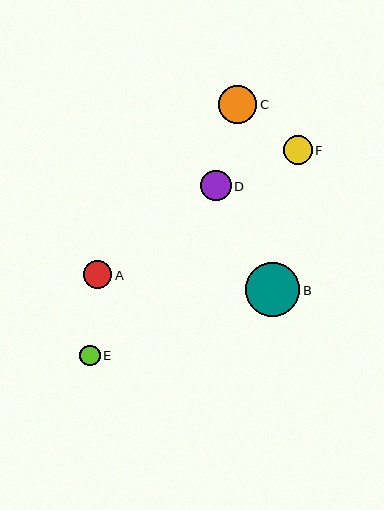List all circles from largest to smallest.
From largest to smallest: B, C, D, F, A, E.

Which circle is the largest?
Circle B is the largest with a size of approximately 54 pixels.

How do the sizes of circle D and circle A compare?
Circle D and circle A are approximately the same size.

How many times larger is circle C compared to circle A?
Circle C is approximately 1.4 times the size of circle A.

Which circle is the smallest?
Circle E is the smallest with a size of approximately 21 pixels.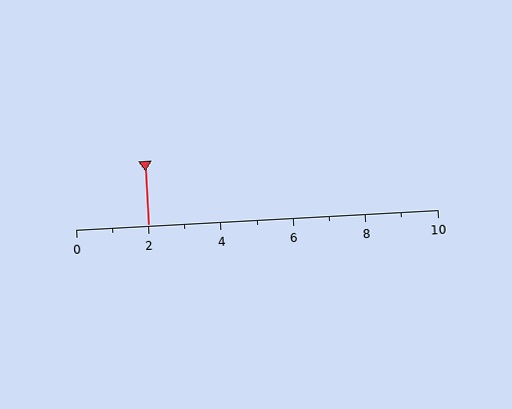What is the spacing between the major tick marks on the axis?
The major ticks are spaced 2 apart.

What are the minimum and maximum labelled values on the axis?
The axis runs from 0 to 10.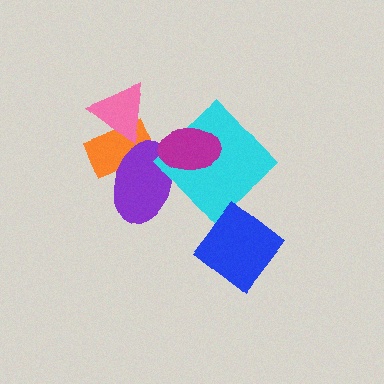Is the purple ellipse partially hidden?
Yes, it is partially covered by another shape.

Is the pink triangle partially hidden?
No, no other shape covers it.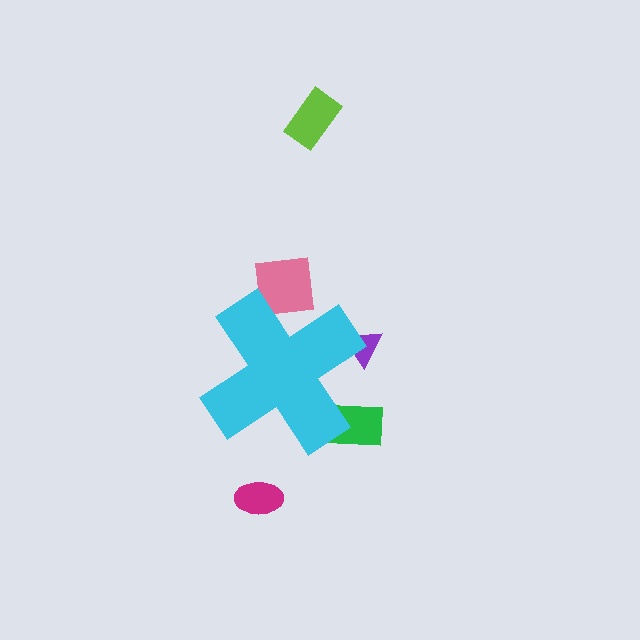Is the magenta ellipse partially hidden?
No, the magenta ellipse is fully visible.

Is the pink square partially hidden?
Yes, the pink square is partially hidden behind the cyan cross.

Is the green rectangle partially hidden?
Yes, the green rectangle is partially hidden behind the cyan cross.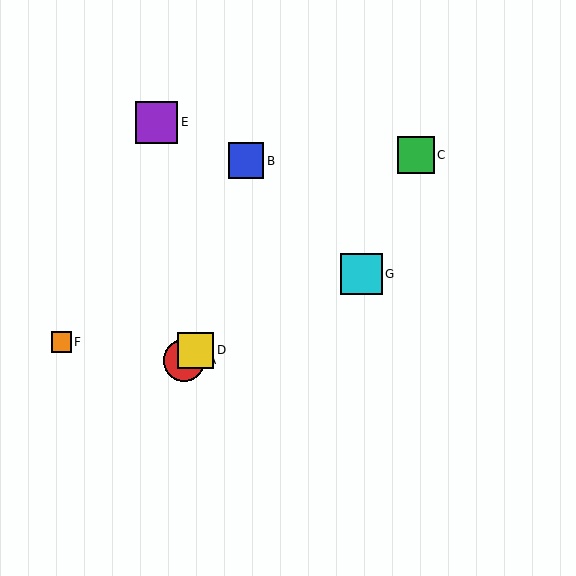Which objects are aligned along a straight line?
Objects A, C, D are aligned along a straight line.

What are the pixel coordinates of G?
Object G is at (361, 274).